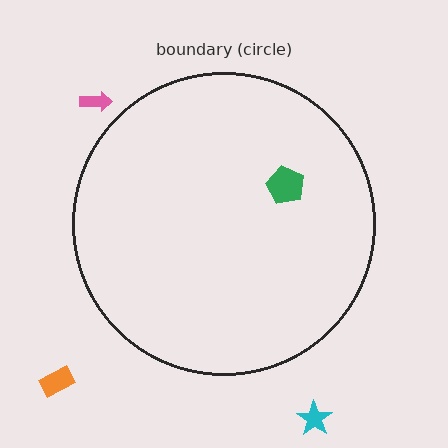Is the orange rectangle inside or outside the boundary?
Outside.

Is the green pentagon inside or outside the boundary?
Inside.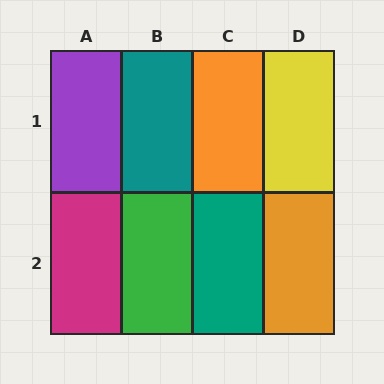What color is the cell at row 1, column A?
Purple.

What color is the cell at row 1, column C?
Orange.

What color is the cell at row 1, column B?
Teal.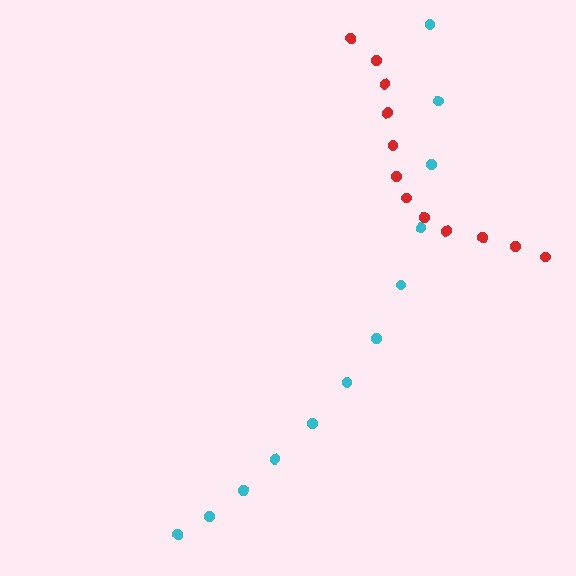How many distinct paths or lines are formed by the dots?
There are 2 distinct paths.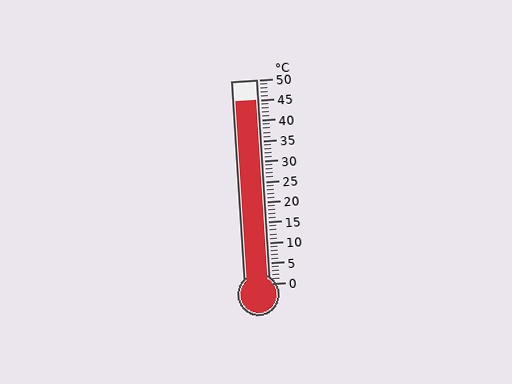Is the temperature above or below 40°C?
The temperature is above 40°C.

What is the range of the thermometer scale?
The thermometer scale ranges from 0°C to 50°C.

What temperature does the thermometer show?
The thermometer shows approximately 45°C.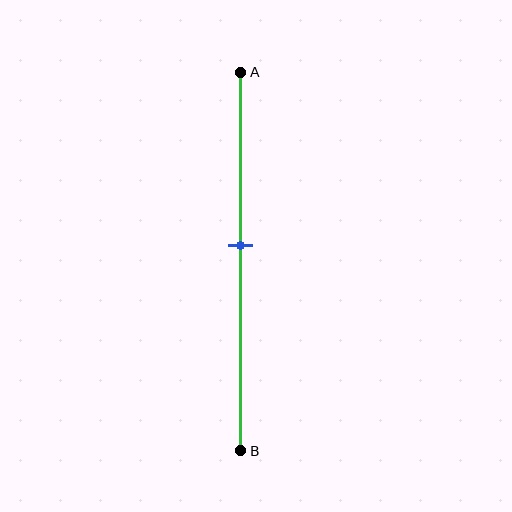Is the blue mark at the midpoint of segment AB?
No, the mark is at about 45% from A, not at the 50% midpoint.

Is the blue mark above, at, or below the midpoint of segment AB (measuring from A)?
The blue mark is above the midpoint of segment AB.